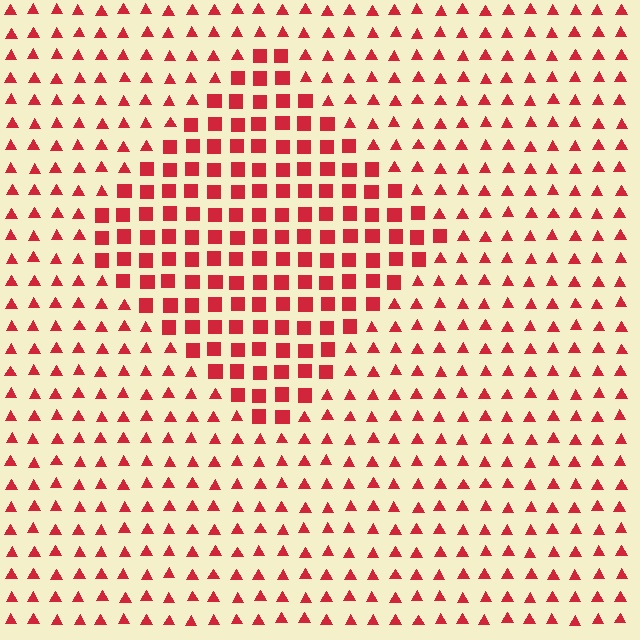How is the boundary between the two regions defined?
The boundary is defined by a change in element shape: squares inside vs. triangles outside. All elements share the same color and spacing.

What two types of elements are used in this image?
The image uses squares inside the diamond region and triangles outside it.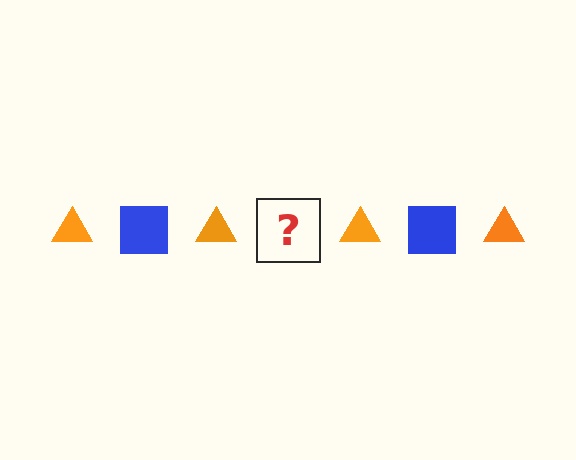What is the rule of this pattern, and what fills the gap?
The rule is that the pattern alternates between orange triangle and blue square. The gap should be filled with a blue square.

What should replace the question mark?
The question mark should be replaced with a blue square.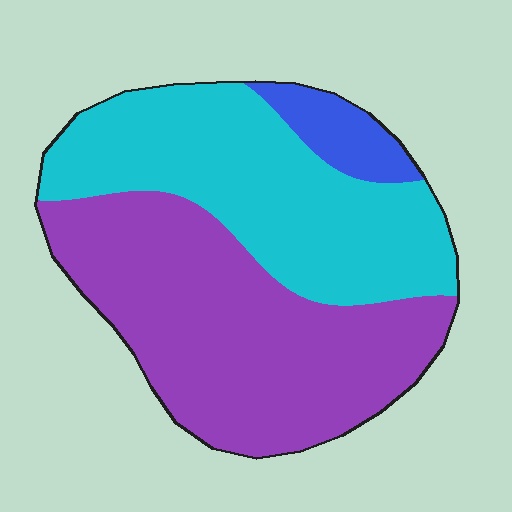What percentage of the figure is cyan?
Cyan covers around 40% of the figure.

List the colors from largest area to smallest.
From largest to smallest: purple, cyan, blue.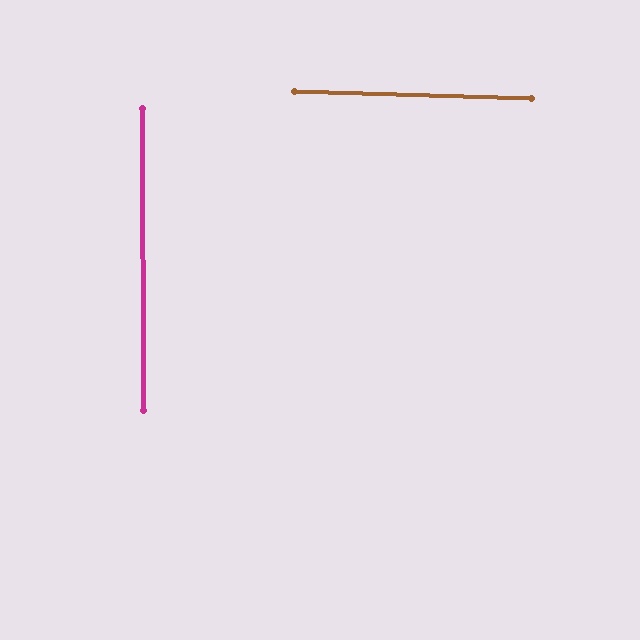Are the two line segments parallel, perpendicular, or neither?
Perpendicular — they meet at approximately 88°.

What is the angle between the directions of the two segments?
Approximately 88 degrees.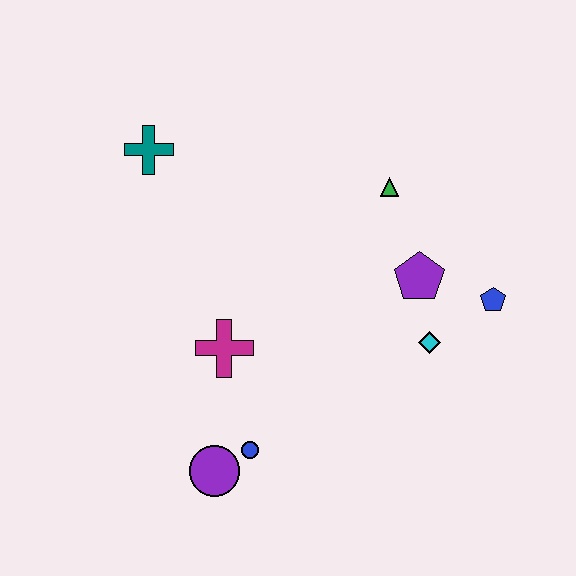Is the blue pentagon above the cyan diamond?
Yes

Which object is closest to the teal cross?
The magenta cross is closest to the teal cross.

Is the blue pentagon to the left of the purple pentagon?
No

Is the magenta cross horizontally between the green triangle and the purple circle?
Yes